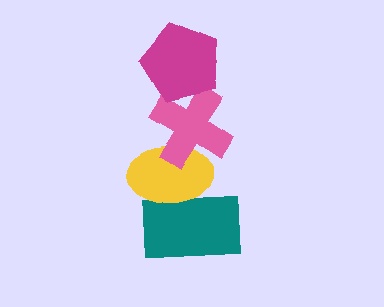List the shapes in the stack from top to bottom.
From top to bottom: the magenta pentagon, the pink cross, the yellow ellipse, the teal rectangle.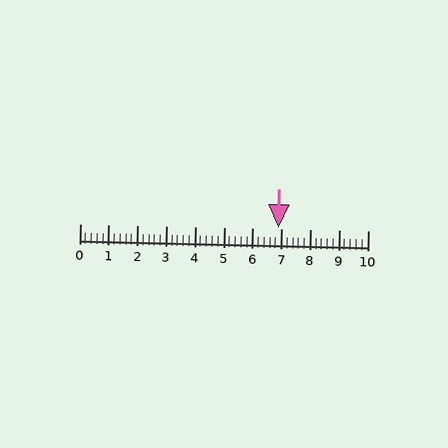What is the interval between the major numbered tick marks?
The major tick marks are spaced 1 units apart.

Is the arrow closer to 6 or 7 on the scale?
The arrow is closer to 7.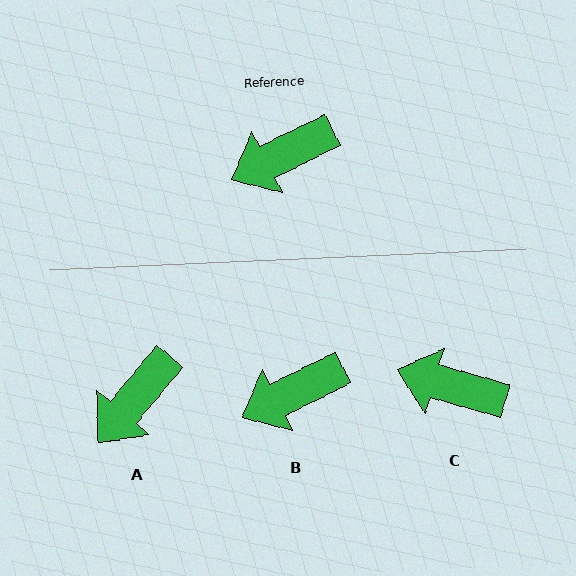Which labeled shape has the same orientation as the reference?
B.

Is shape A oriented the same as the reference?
No, it is off by about 24 degrees.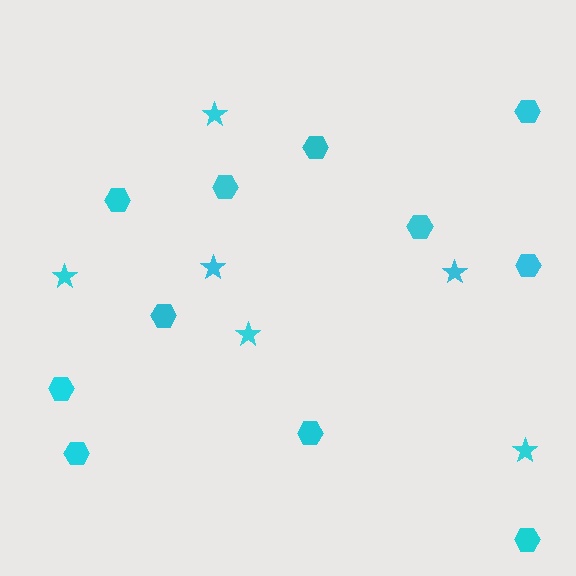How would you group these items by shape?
There are 2 groups: one group of stars (6) and one group of hexagons (11).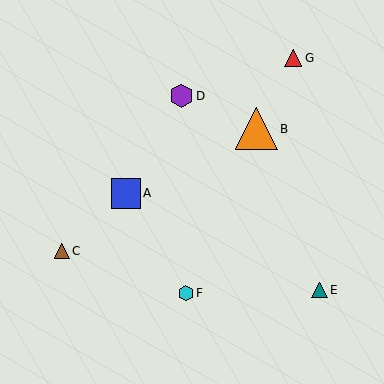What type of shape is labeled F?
Shape F is a cyan hexagon.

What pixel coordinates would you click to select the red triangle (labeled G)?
Click at (293, 58) to select the red triangle G.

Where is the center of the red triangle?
The center of the red triangle is at (293, 58).